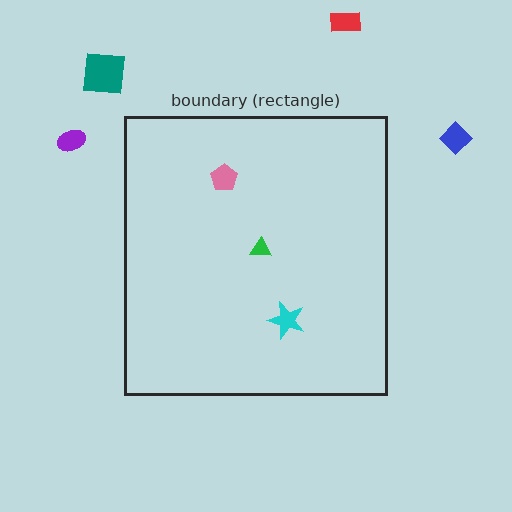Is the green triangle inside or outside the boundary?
Inside.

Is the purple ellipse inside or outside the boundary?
Outside.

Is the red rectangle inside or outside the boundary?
Outside.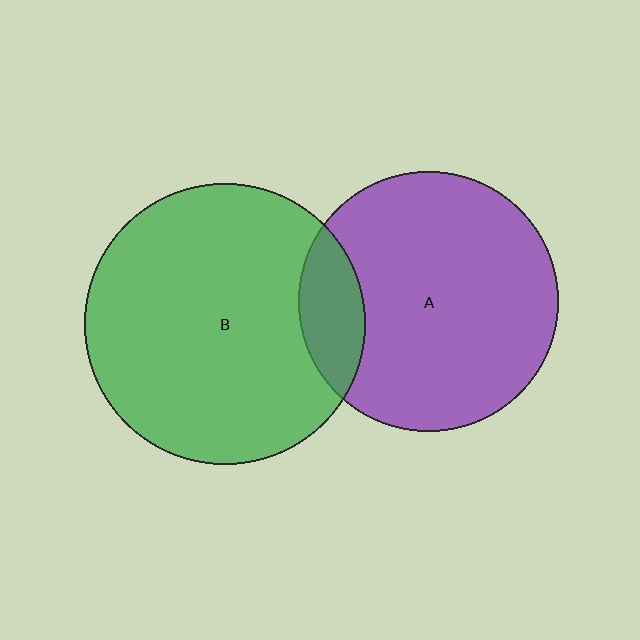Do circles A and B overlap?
Yes.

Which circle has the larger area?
Circle B (green).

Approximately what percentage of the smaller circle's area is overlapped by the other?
Approximately 15%.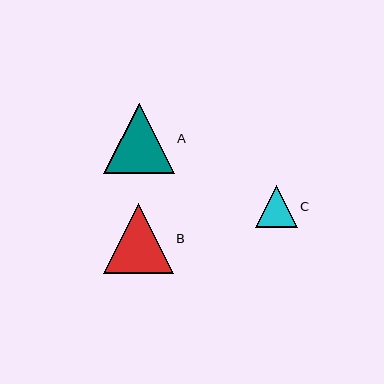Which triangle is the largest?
Triangle A is the largest with a size of approximately 70 pixels.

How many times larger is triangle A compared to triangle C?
Triangle A is approximately 1.7 times the size of triangle C.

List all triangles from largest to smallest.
From largest to smallest: A, B, C.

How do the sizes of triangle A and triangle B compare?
Triangle A and triangle B are approximately the same size.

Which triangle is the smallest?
Triangle C is the smallest with a size of approximately 42 pixels.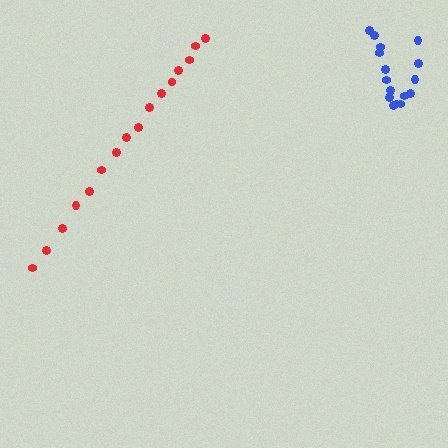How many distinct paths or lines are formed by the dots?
There are 2 distinct paths.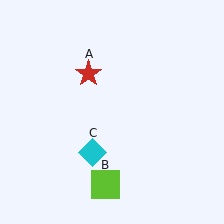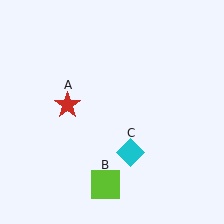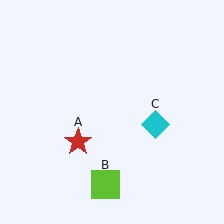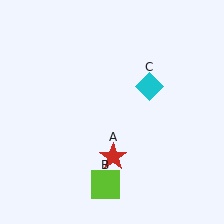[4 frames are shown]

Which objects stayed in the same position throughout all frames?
Lime square (object B) remained stationary.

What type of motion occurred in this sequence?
The red star (object A), cyan diamond (object C) rotated counterclockwise around the center of the scene.